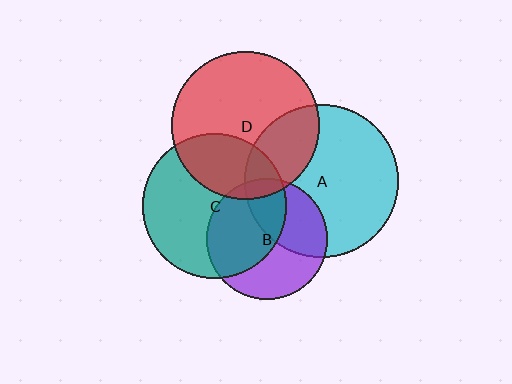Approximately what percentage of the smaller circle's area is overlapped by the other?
Approximately 50%.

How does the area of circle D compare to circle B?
Approximately 1.5 times.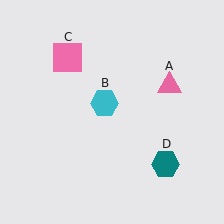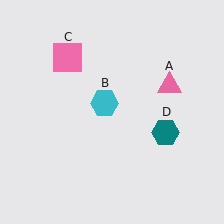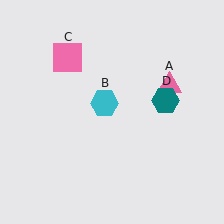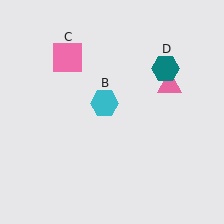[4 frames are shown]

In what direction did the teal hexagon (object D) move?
The teal hexagon (object D) moved up.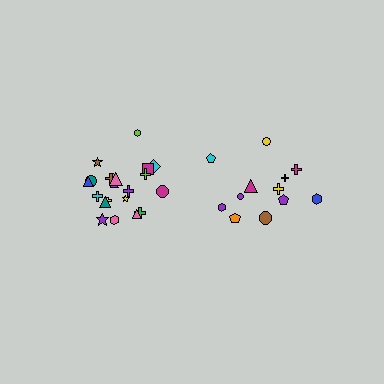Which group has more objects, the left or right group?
The left group.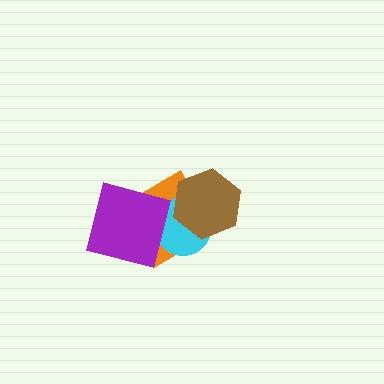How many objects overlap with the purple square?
2 objects overlap with the purple square.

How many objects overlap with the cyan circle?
3 objects overlap with the cyan circle.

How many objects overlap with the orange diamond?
3 objects overlap with the orange diamond.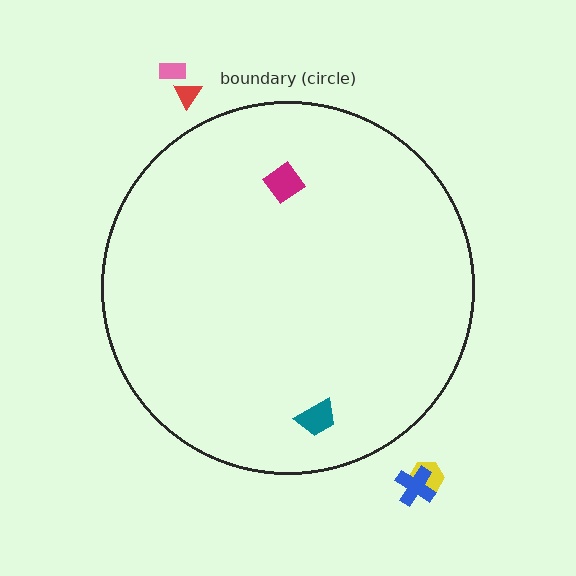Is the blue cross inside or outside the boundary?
Outside.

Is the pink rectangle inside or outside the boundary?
Outside.